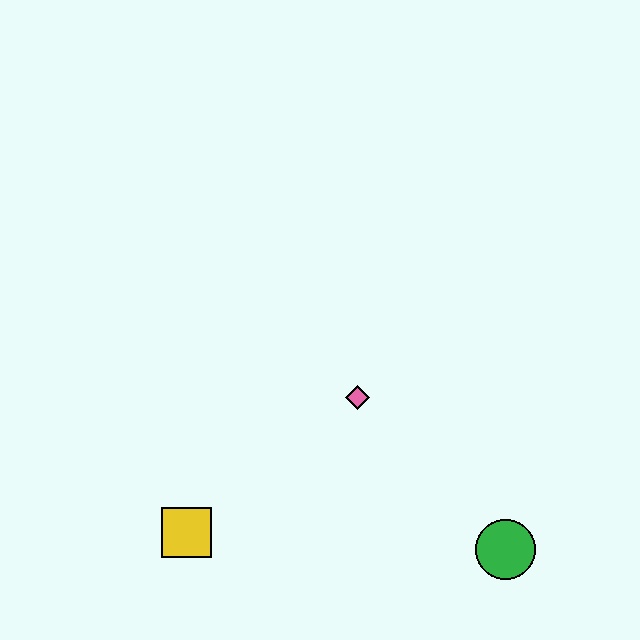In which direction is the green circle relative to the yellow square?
The green circle is to the right of the yellow square.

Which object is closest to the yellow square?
The pink diamond is closest to the yellow square.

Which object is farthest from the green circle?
The yellow square is farthest from the green circle.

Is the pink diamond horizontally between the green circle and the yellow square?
Yes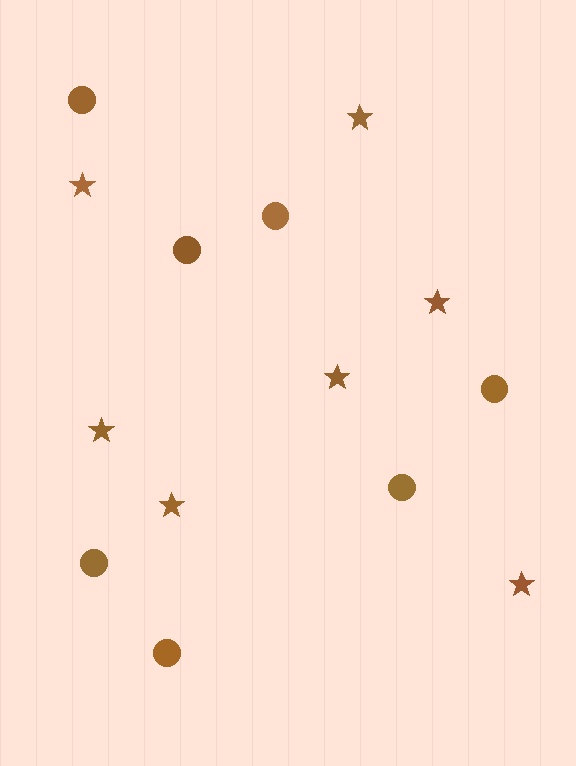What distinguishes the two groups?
There are 2 groups: one group of stars (7) and one group of circles (7).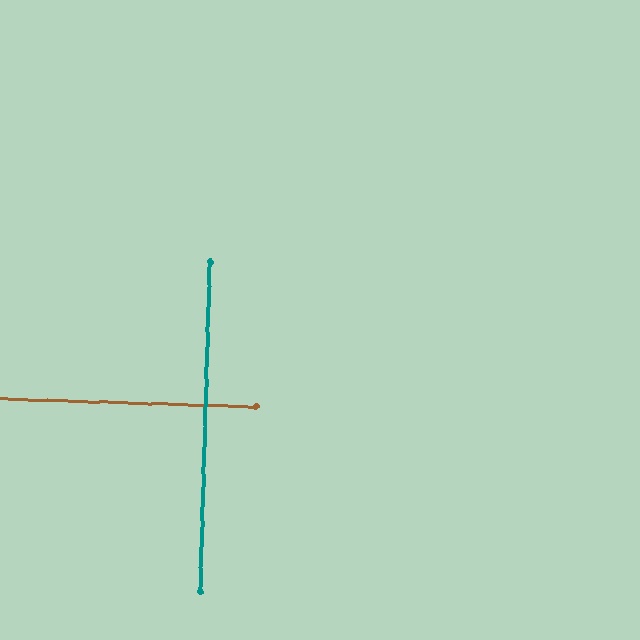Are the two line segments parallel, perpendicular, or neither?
Perpendicular — they meet at approximately 90°.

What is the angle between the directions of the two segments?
Approximately 90 degrees.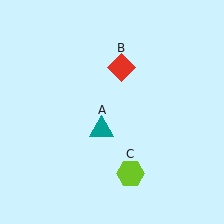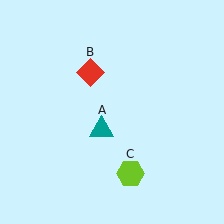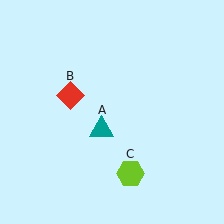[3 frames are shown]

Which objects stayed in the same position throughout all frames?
Teal triangle (object A) and lime hexagon (object C) remained stationary.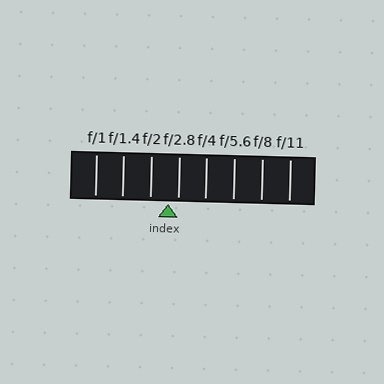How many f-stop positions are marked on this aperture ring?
There are 8 f-stop positions marked.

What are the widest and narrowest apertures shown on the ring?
The widest aperture shown is f/1 and the narrowest is f/11.